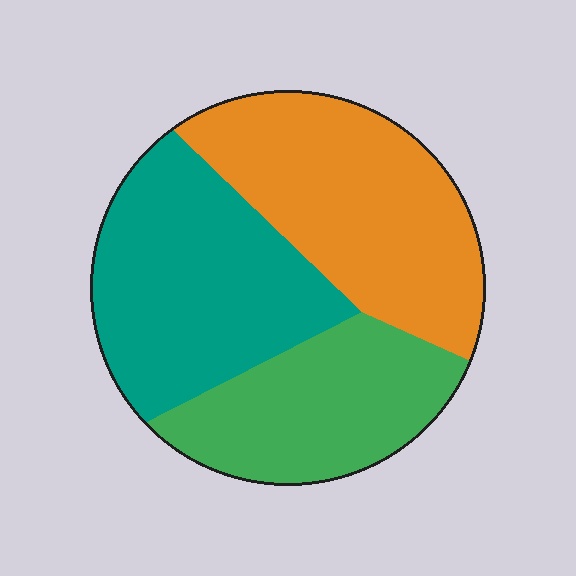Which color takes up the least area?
Green, at roughly 25%.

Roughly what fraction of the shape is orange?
Orange covers about 35% of the shape.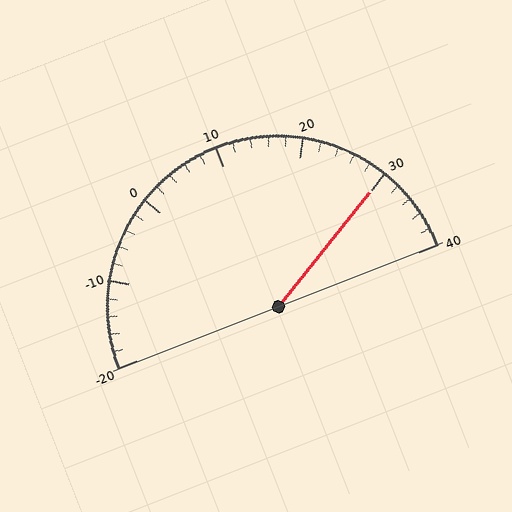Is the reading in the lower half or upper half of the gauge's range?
The reading is in the upper half of the range (-20 to 40).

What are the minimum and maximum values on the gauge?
The gauge ranges from -20 to 40.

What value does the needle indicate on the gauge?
The needle indicates approximately 30.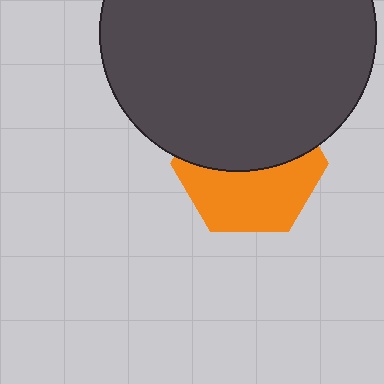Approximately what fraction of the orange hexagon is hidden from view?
Roughly 51% of the orange hexagon is hidden behind the dark gray circle.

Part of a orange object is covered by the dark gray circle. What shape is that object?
It is a hexagon.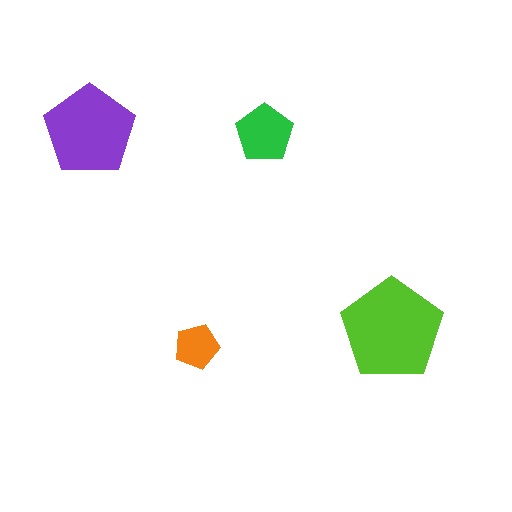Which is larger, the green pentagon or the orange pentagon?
The green one.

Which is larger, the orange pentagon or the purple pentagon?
The purple one.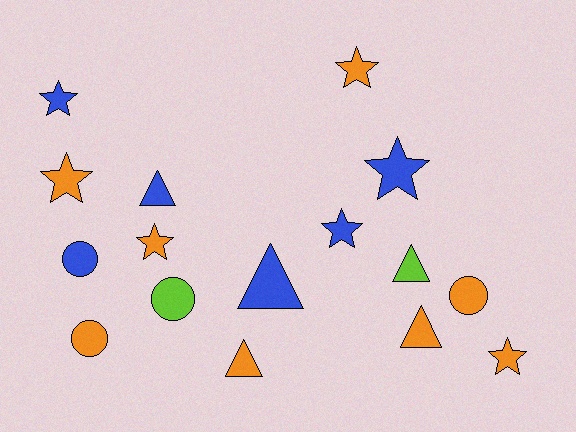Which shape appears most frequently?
Star, with 7 objects.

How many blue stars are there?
There are 3 blue stars.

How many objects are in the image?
There are 16 objects.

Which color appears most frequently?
Orange, with 8 objects.